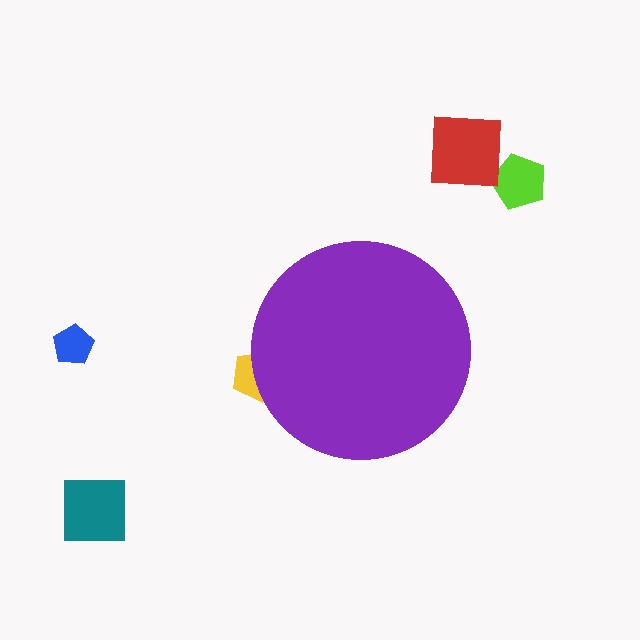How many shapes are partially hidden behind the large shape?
1 shape is partially hidden.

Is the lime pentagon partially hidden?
No, the lime pentagon is fully visible.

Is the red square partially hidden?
No, the red square is fully visible.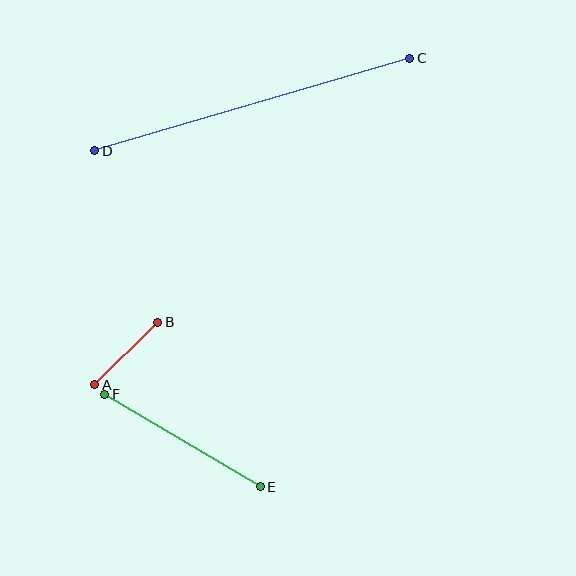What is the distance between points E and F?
The distance is approximately 181 pixels.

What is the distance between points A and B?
The distance is approximately 89 pixels.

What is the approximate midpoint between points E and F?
The midpoint is at approximately (183, 440) pixels.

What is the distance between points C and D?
The distance is approximately 328 pixels.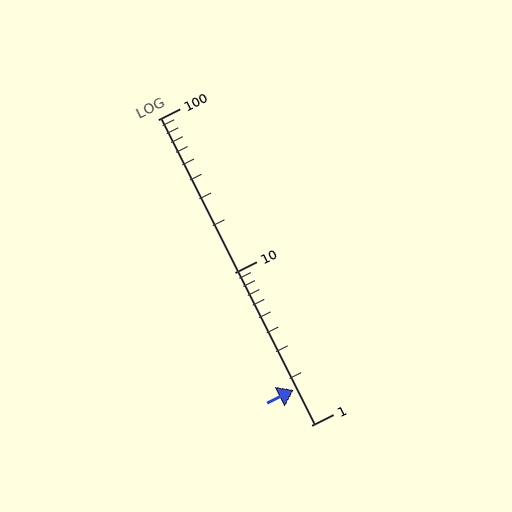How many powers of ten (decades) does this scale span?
The scale spans 2 decades, from 1 to 100.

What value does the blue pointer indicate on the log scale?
The pointer indicates approximately 1.7.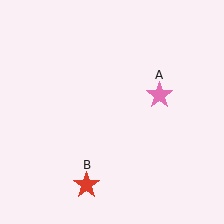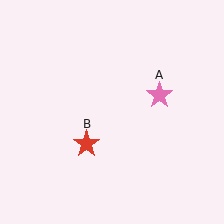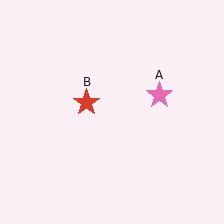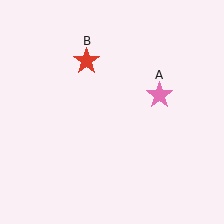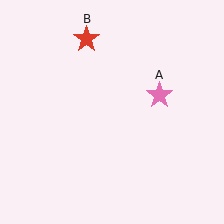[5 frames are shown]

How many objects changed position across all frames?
1 object changed position: red star (object B).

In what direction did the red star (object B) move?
The red star (object B) moved up.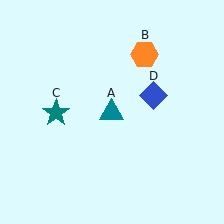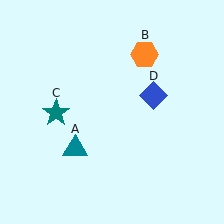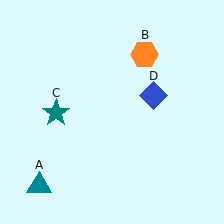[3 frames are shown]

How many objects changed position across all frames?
1 object changed position: teal triangle (object A).